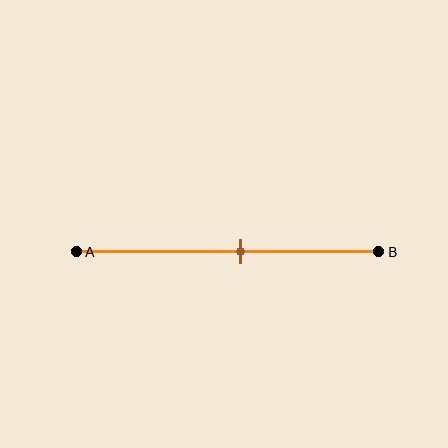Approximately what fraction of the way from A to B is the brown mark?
The brown mark is approximately 55% of the way from A to B.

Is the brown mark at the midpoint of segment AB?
No, the mark is at about 55% from A, not at the 50% midpoint.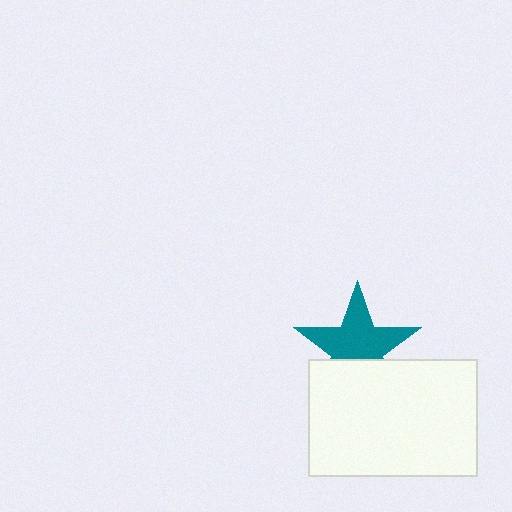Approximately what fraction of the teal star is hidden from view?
Roughly 34% of the teal star is hidden behind the white rectangle.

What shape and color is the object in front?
The object in front is a white rectangle.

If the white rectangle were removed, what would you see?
You would see the complete teal star.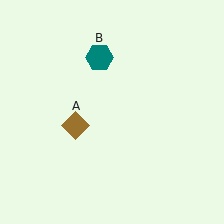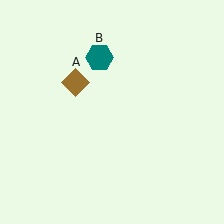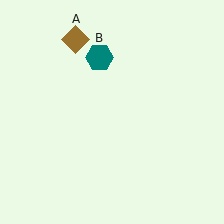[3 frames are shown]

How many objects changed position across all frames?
1 object changed position: brown diamond (object A).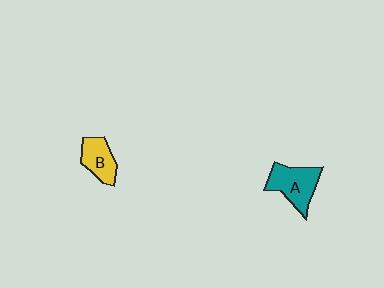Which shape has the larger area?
Shape A (teal).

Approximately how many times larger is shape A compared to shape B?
Approximately 1.4 times.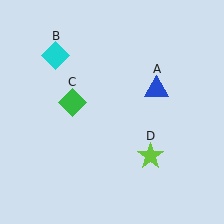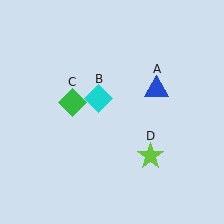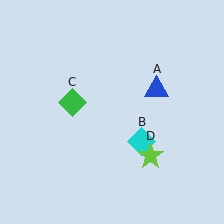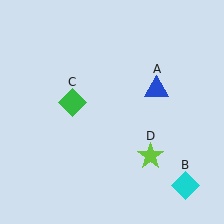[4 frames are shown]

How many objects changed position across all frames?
1 object changed position: cyan diamond (object B).